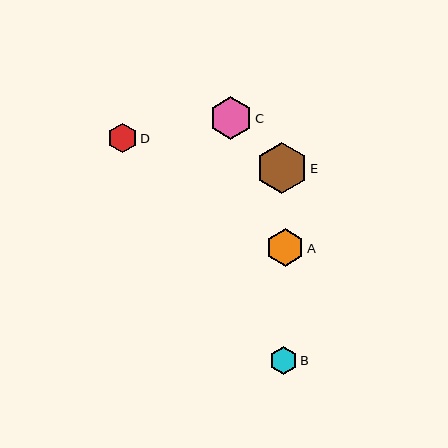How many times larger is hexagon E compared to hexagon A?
Hexagon E is approximately 1.4 times the size of hexagon A.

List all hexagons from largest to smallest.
From largest to smallest: E, C, A, D, B.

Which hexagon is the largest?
Hexagon E is the largest with a size of approximately 51 pixels.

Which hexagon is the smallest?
Hexagon B is the smallest with a size of approximately 28 pixels.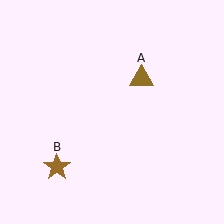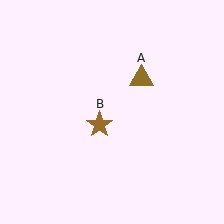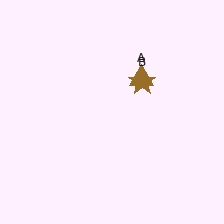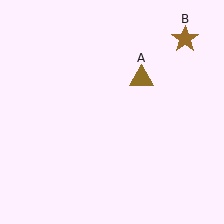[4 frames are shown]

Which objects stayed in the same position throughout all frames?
Brown triangle (object A) remained stationary.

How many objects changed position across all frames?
1 object changed position: brown star (object B).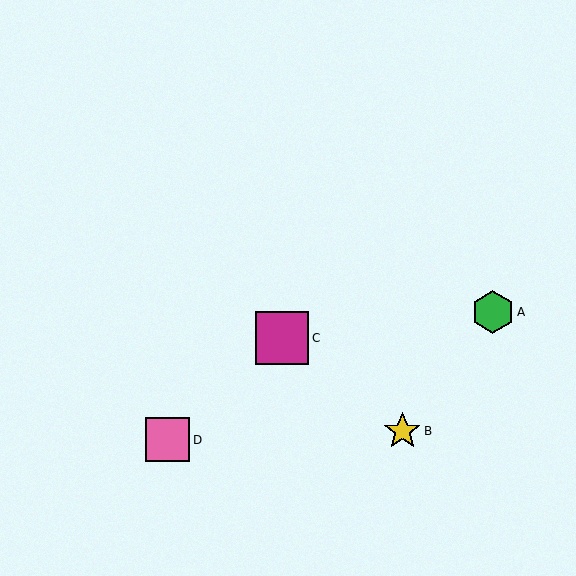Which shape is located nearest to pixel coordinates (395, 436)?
The yellow star (labeled B) at (402, 431) is nearest to that location.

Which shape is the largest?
The magenta square (labeled C) is the largest.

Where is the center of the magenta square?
The center of the magenta square is at (282, 338).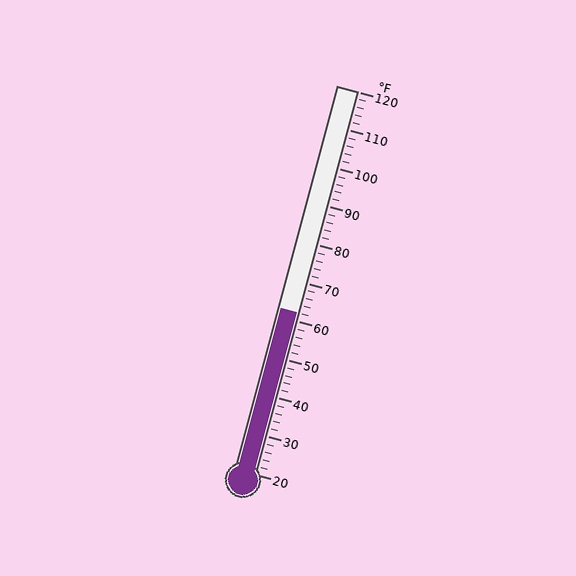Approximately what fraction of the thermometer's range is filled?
The thermometer is filled to approximately 40% of its range.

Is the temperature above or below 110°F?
The temperature is below 110°F.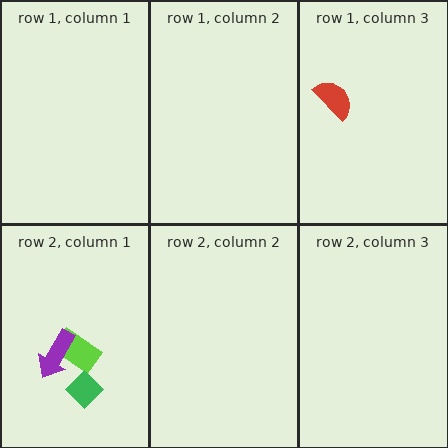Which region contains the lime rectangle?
The row 2, column 1 region.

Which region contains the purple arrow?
The row 2, column 1 region.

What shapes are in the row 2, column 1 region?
The lime rectangle, the green diamond, the purple arrow.